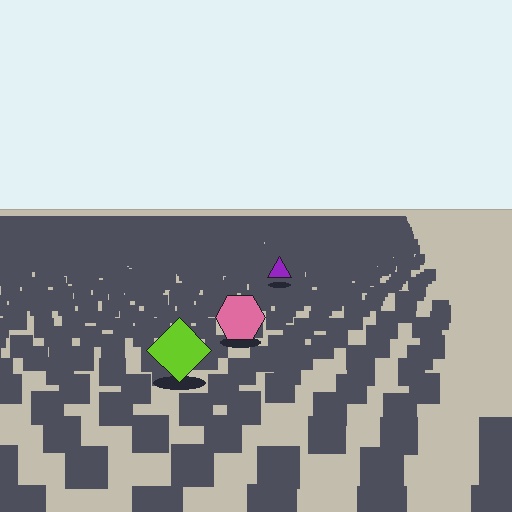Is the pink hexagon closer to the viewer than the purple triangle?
Yes. The pink hexagon is closer — you can tell from the texture gradient: the ground texture is coarser near it.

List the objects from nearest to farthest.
From nearest to farthest: the lime diamond, the pink hexagon, the purple triangle.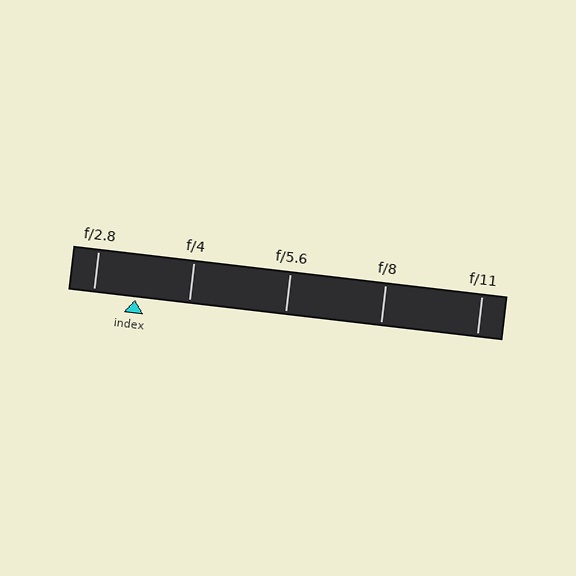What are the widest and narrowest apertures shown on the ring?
The widest aperture shown is f/2.8 and the narrowest is f/11.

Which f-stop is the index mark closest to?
The index mark is closest to f/2.8.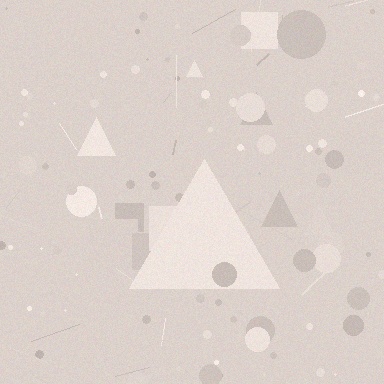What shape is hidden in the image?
A triangle is hidden in the image.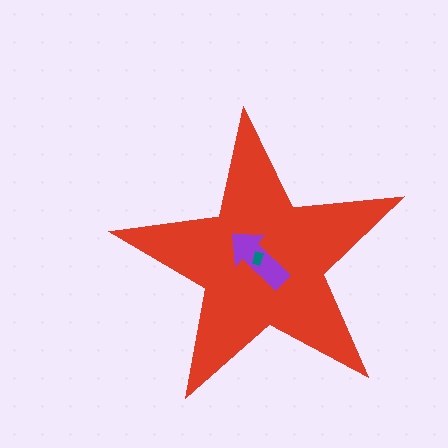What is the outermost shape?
The red star.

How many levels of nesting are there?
3.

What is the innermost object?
The teal rectangle.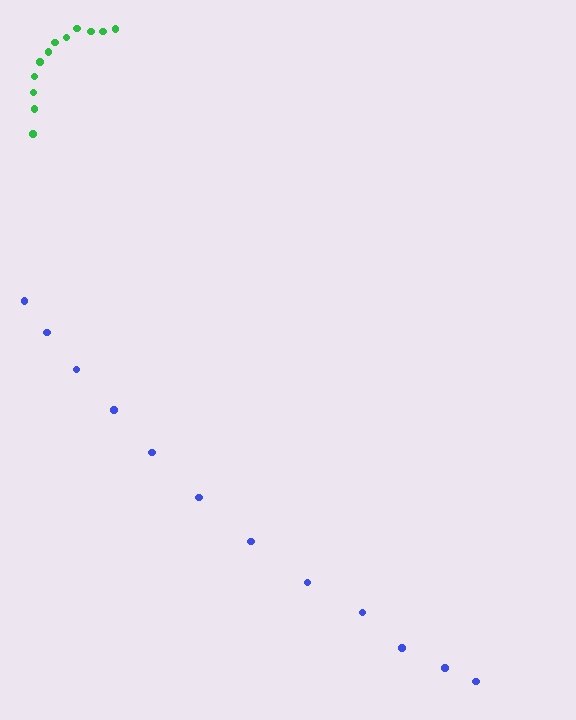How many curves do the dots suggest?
There are 2 distinct paths.